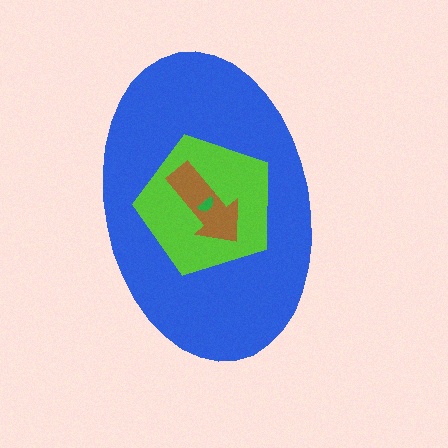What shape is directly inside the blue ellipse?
The lime pentagon.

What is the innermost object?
The green semicircle.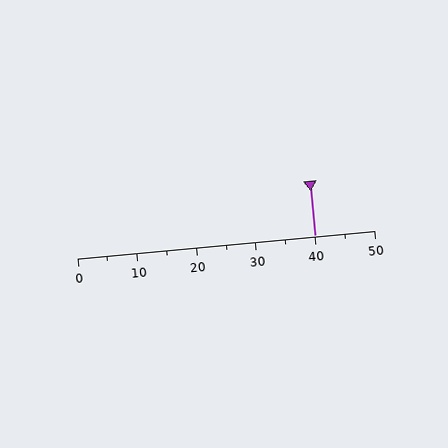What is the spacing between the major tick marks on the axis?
The major ticks are spaced 10 apart.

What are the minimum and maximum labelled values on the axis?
The axis runs from 0 to 50.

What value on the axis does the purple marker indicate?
The marker indicates approximately 40.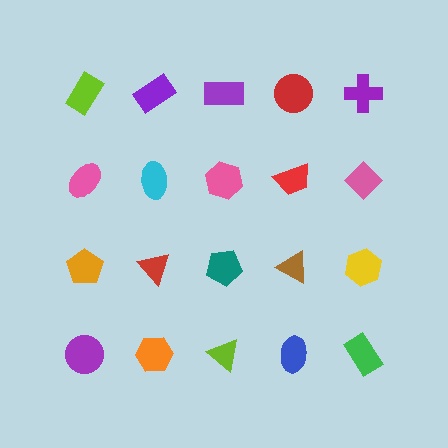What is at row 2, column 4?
A red trapezoid.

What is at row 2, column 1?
A pink ellipse.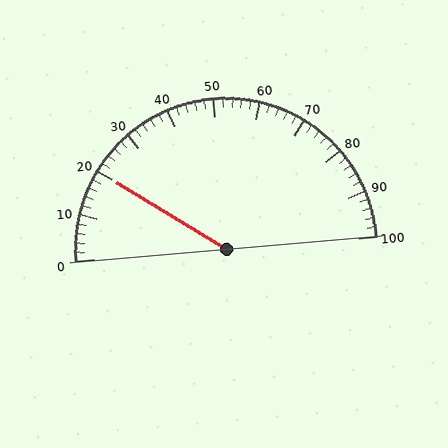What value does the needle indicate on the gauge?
The needle indicates approximately 20.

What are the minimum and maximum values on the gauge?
The gauge ranges from 0 to 100.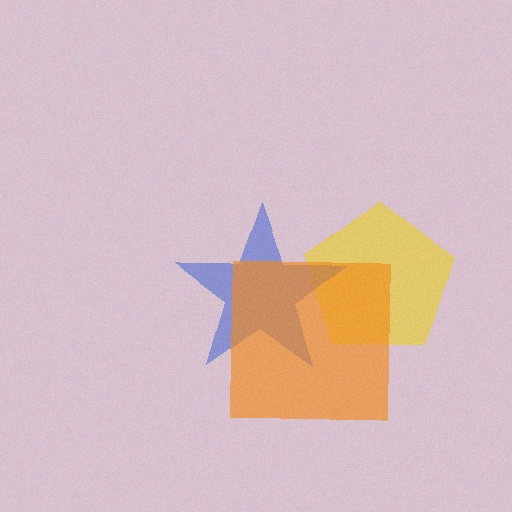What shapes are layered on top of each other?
The layered shapes are: a yellow pentagon, a blue star, an orange square.